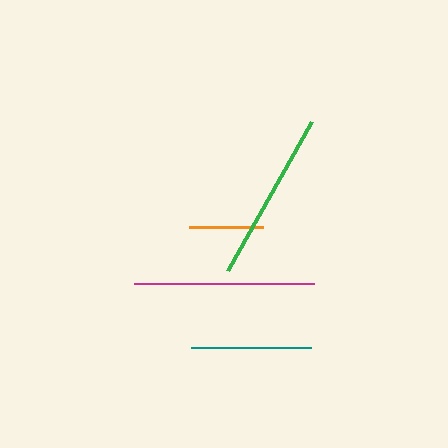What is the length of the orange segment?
The orange segment is approximately 73 pixels long.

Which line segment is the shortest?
The orange line is the shortest at approximately 73 pixels.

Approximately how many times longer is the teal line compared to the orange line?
The teal line is approximately 1.6 times the length of the orange line.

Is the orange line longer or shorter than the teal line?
The teal line is longer than the orange line.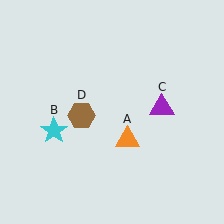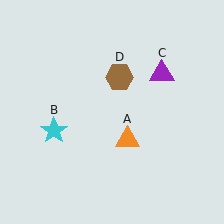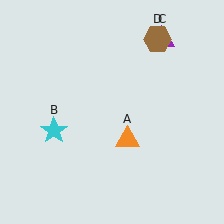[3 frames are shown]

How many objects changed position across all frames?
2 objects changed position: purple triangle (object C), brown hexagon (object D).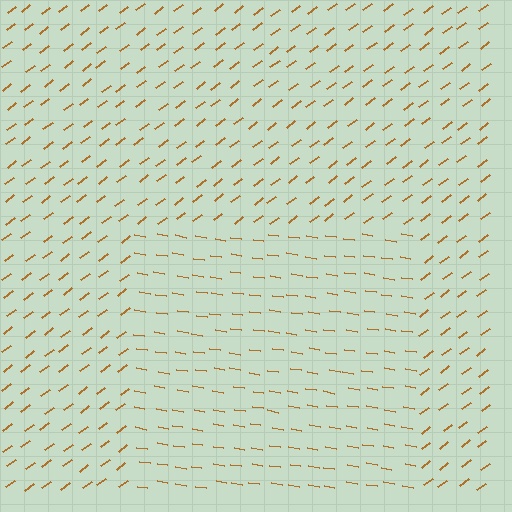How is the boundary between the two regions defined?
The boundary is defined purely by a change in line orientation (approximately 45 degrees difference). All lines are the same color and thickness.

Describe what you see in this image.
The image is filled with small brown line segments. A rectangle region in the image has lines oriented differently from the surrounding lines, creating a visible texture boundary.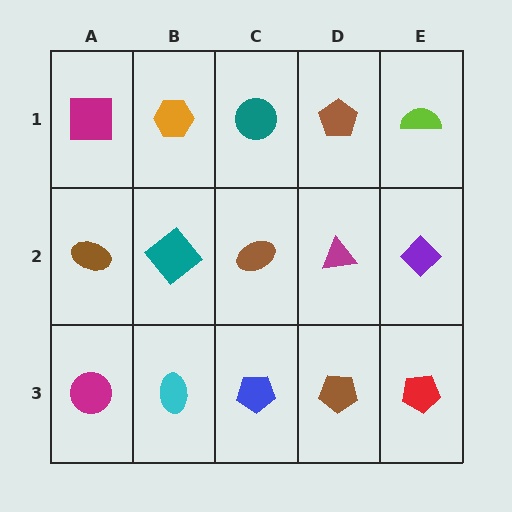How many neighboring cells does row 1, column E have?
2.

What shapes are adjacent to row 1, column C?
A brown ellipse (row 2, column C), an orange hexagon (row 1, column B), a brown pentagon (row 1, column D).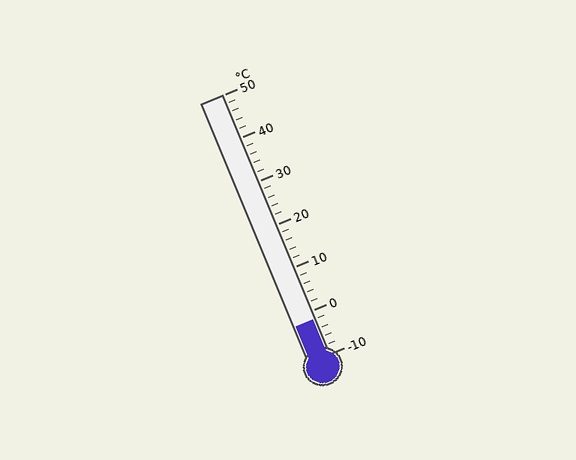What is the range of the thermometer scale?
The thermometer scale ranges from -10°C to 50°C.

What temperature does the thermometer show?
The thermometer shows approximately -2°C.